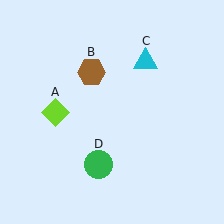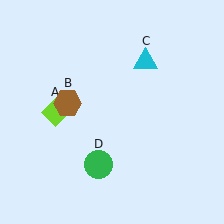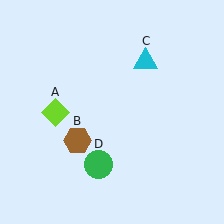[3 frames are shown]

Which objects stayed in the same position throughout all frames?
Lime diamond (object A) and cyan triangle (object C) and green circle (object D) remained stationary.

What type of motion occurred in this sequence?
The brown hexagon (object B) rotated counterclockwise around the center of the scene.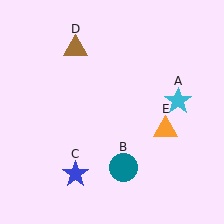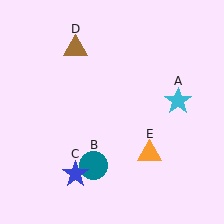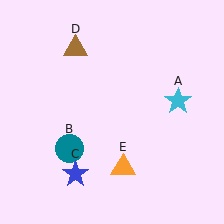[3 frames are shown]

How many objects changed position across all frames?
2 objects changed position: teal circle (object B), orange triangle (object E).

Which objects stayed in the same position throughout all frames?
Cyan star (object A) and blue star (object C) and brown triangle (object D) remained stationary.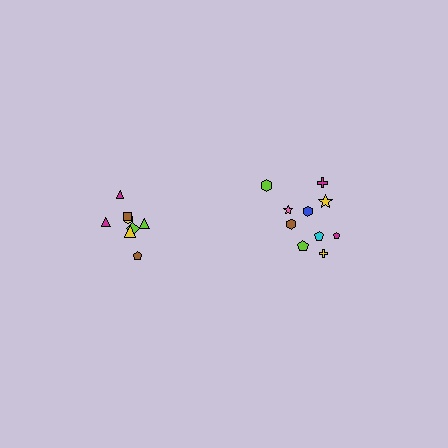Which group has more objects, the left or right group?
The right group.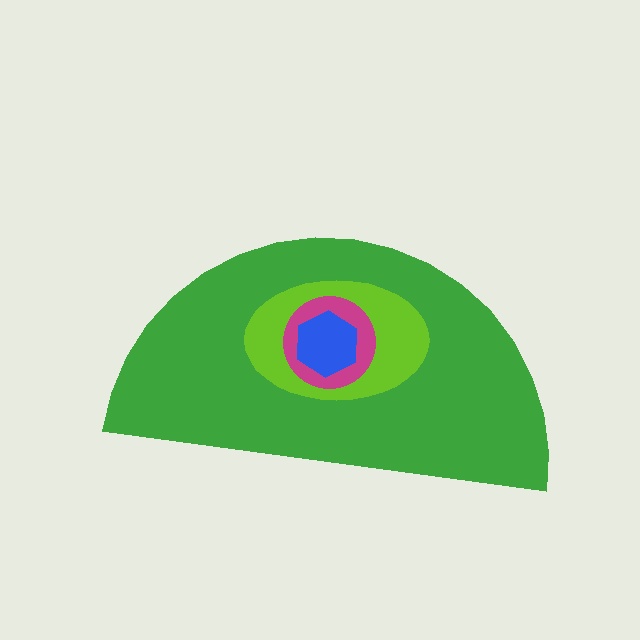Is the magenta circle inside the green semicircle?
Yes.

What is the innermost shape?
The blue hexagon.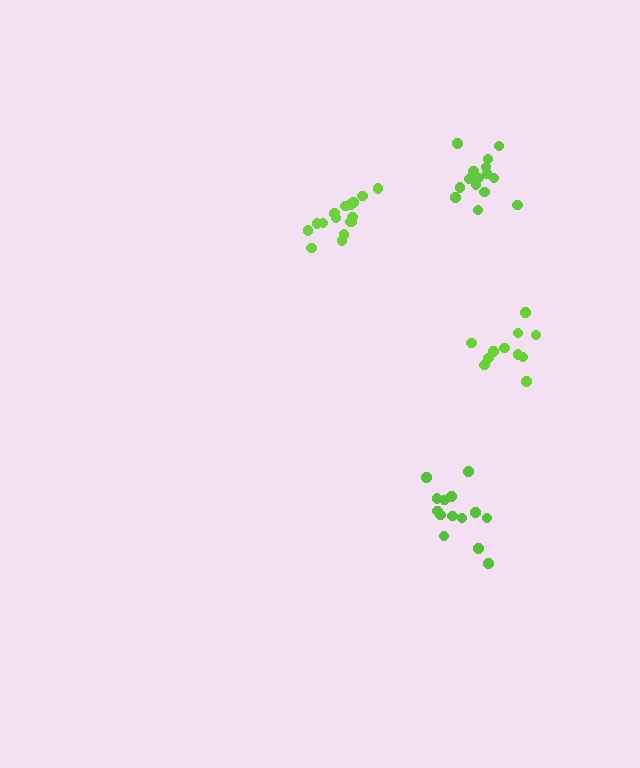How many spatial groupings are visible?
There are 4 spatial groupings.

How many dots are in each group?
Group 1: 14 dots, Group 2: 16 dots, Group 3: 15 dots, Group 4: 11 dots (56 total).